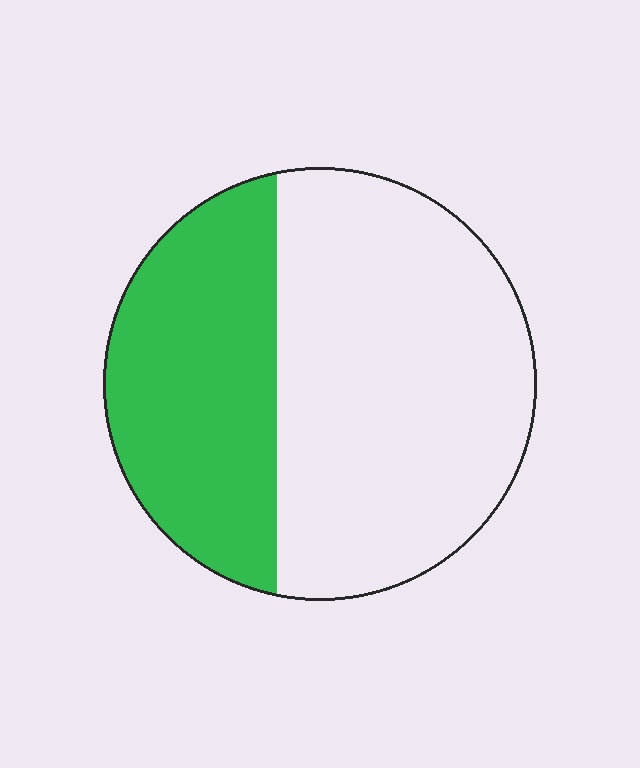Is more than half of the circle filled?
No.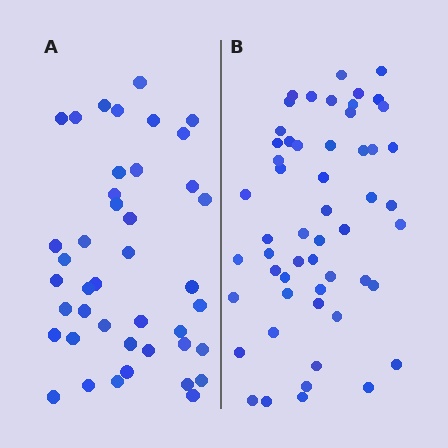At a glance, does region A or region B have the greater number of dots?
Region B (the right region) has more dots.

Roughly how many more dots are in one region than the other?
Region B has roughly 12 or so more dots than region A.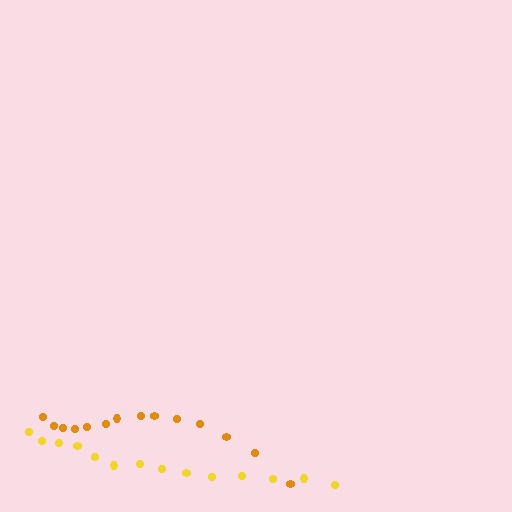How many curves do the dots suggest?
There are 2 distinct paths.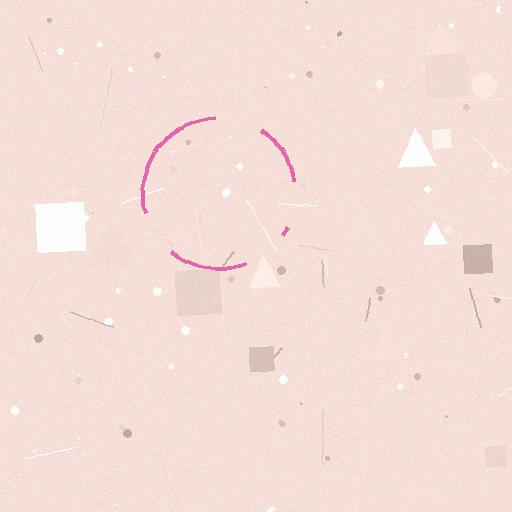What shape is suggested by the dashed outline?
The dashed outline suggests a circle.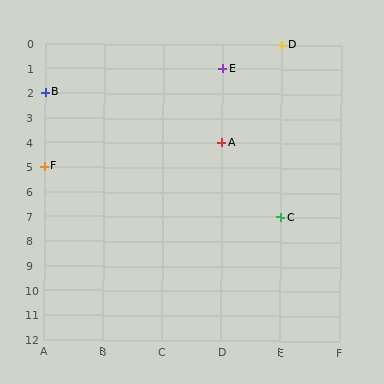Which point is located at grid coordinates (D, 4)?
Point A is at (D, 4).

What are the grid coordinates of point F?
Point F is at grid coordinates (A, 5).